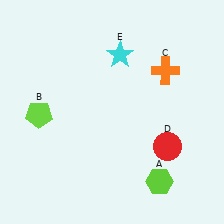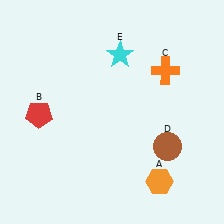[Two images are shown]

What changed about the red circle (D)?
In Image 1, D is red. In Image 2, it changed to brown.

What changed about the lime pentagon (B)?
In Image 1, B is lime. In Image 2, it changed to red.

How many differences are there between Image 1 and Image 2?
There are 3 differences between the two images.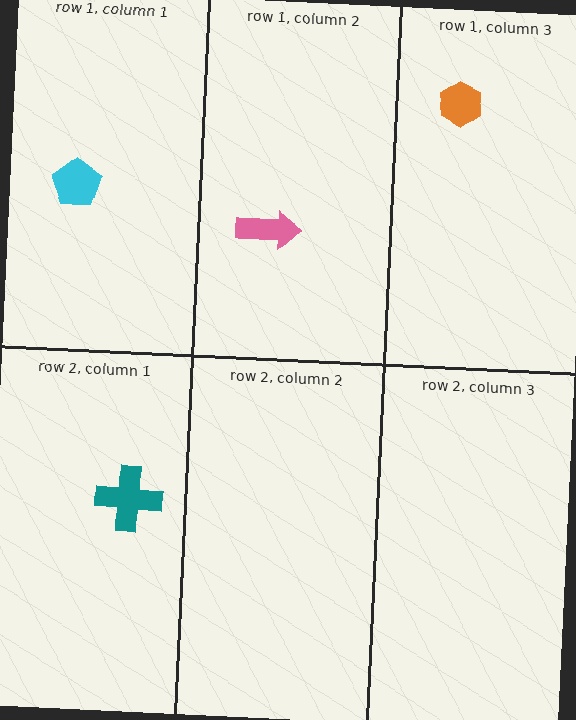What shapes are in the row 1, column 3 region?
The orange hexagon.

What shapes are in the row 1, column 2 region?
The pink arrow.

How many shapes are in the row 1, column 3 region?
1.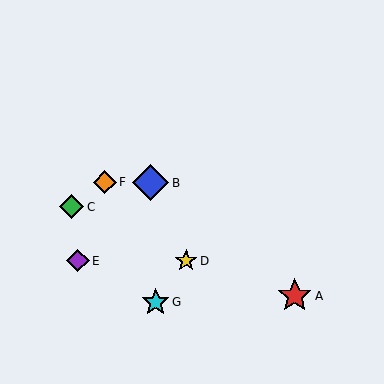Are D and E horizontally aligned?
Yes, both are at y≈261.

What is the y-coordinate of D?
Object D is at y≈261.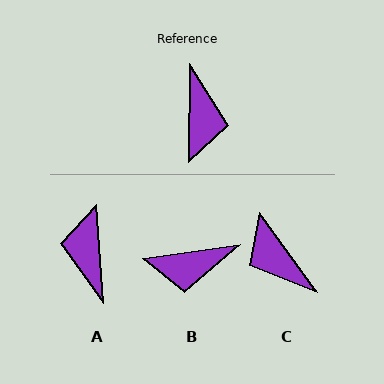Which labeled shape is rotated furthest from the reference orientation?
A, about 175 degrees away.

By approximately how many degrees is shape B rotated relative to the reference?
Approximately 81 degrees clockwise.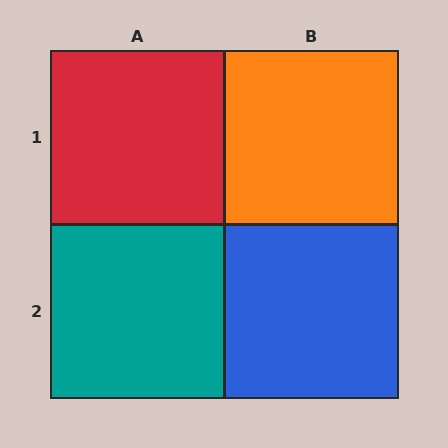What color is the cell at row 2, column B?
Blue.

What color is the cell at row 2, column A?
Teal.